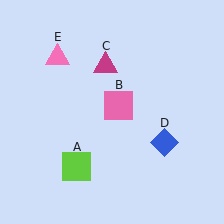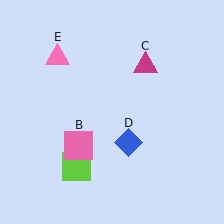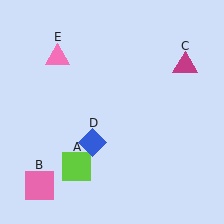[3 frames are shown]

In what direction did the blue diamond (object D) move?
The blue diamond (object D) moved left.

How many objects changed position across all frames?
3 objects changed position: pink square (object B), magenta triangle (object C), blue diamond (object D).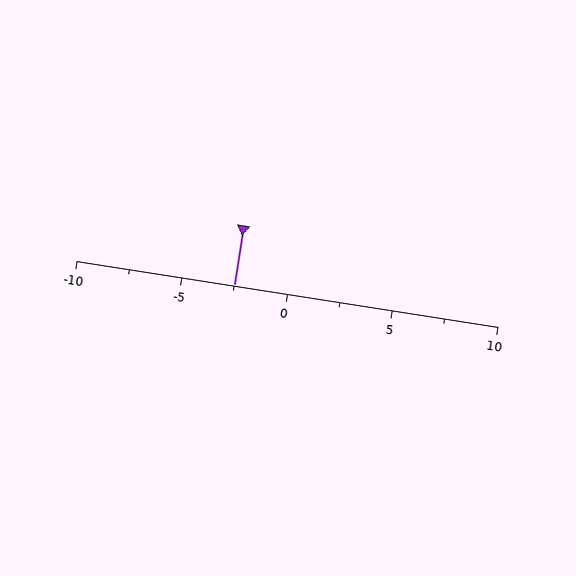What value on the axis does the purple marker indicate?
The marker indicates approximately -2.5.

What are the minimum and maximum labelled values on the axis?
The axis runs from -10 to 10.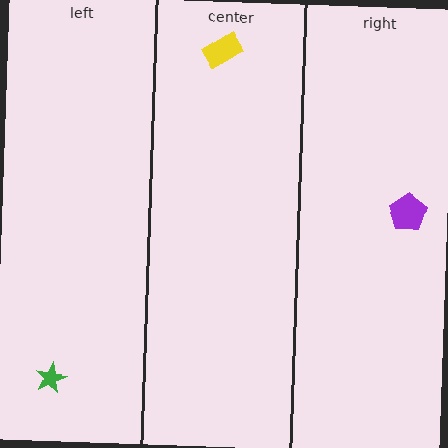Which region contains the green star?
The left region.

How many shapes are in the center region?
1.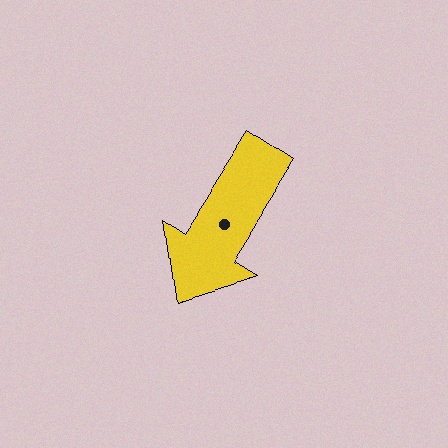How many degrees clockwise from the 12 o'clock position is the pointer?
Approximately 213 degrees.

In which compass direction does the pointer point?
Southwest.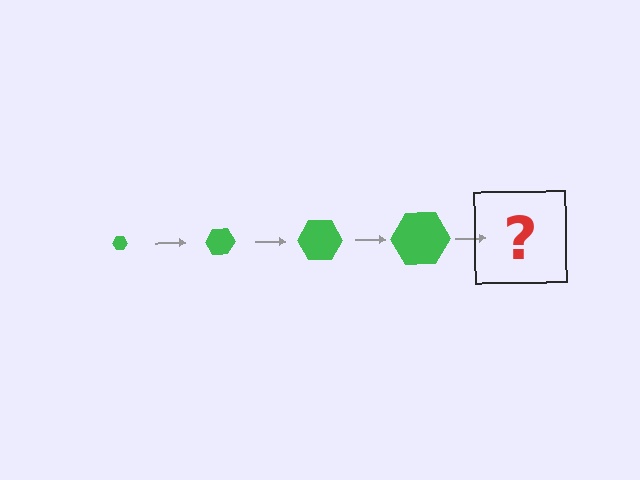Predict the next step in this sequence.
The next step is a green hexagon, larger than the previous one.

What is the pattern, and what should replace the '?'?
The pattern is that the hexagon gets progressively larger each step. The '?' should be a green hexagon, larger than the previous one.